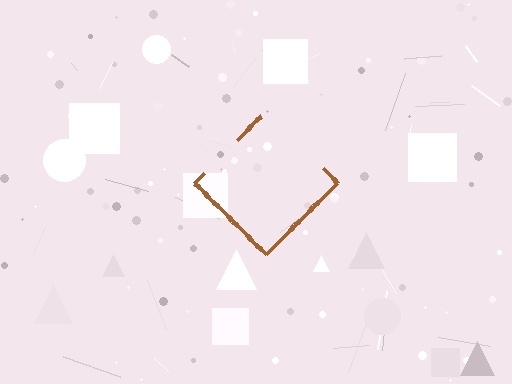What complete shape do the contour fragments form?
The contour fragments form a diamond.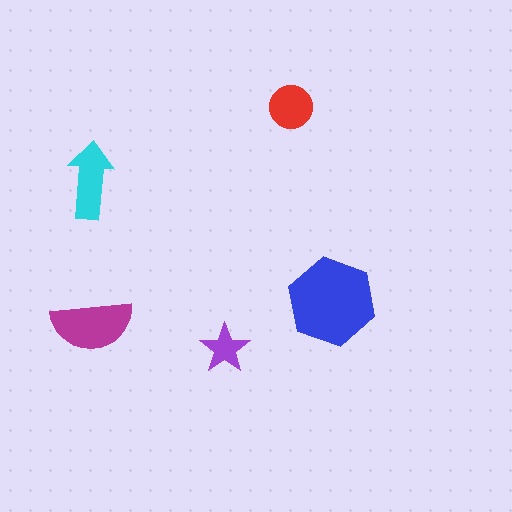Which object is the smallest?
The purple star.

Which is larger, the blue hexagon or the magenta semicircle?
The blue hexagon.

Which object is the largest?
The blue hexagon.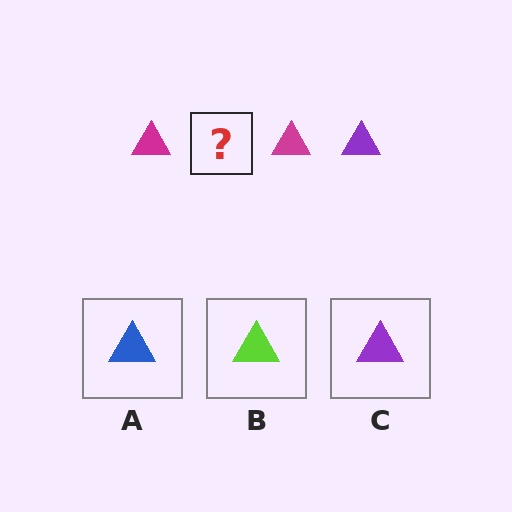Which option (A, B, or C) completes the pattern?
C.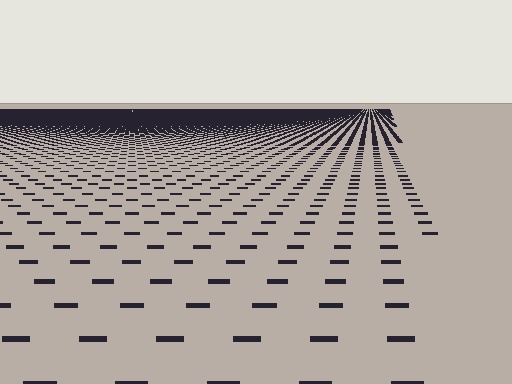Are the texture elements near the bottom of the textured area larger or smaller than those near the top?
Larger. Near the bottom, elements are closer to the viewer and appear at a bigger on-screen size.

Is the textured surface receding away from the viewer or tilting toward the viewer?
The surface is receding away from the viewer. Texture elements get smaller and denser toward the top.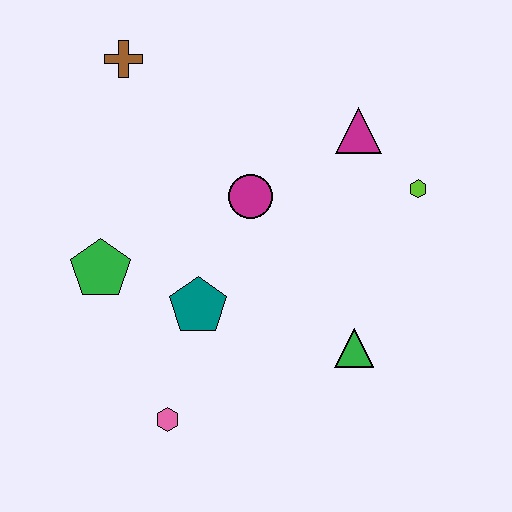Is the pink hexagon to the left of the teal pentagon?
Yes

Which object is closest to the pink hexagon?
The teal pentagon is closest to the pink hexagon.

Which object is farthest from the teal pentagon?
The brown cross is farthest from the teal pentagon.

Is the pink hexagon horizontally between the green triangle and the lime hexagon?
No